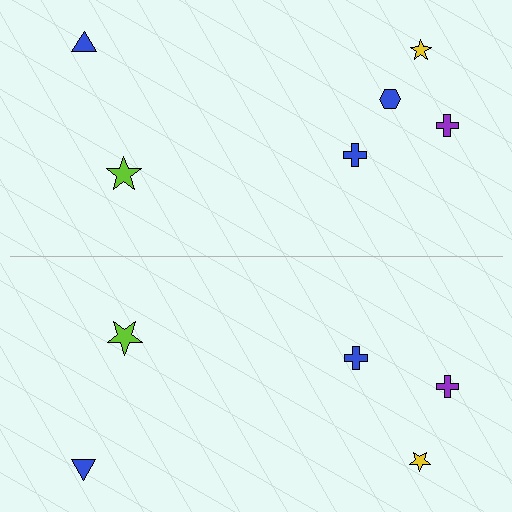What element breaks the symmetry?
A blue hexagon is missing from the bottom side.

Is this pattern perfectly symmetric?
No, the pattern is not perfectly symmetric. A blue hexagon is missing from the bottom side.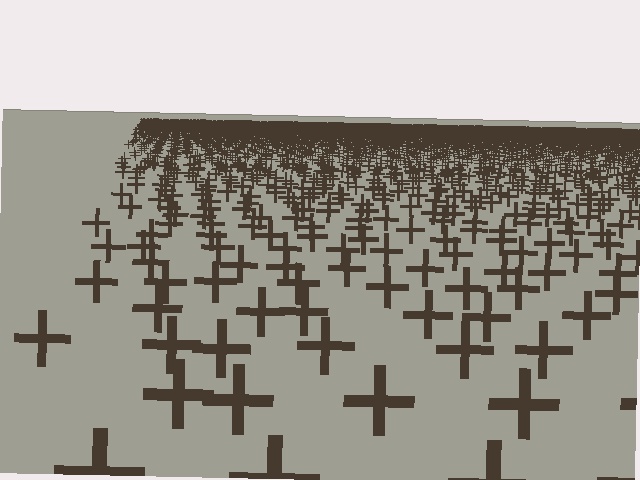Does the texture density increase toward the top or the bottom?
Density increases toward the top.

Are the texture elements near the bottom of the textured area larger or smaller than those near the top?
Larger. Near the bottom, elements are closer to the viewer and appear at a bigger on-screen size.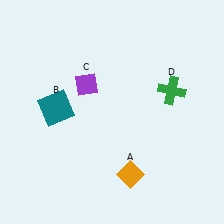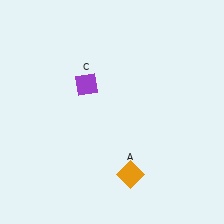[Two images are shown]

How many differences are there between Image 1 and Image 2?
There are 2 differences between the two images.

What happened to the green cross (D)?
The green cross (D) was removed in Image 2. It was in the top-right area of Image 1.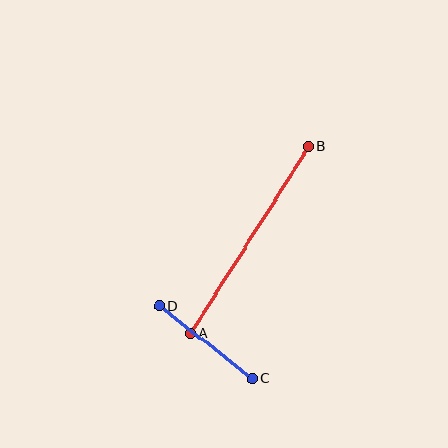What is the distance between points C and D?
The distance is approximately 118 pixels.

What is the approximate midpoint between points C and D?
The midpoint is at approximately (206, 343) pixels.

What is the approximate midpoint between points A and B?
The midpoint is at approximately (250, 240) pixels.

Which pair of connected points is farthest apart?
Points A and B are farthest apart.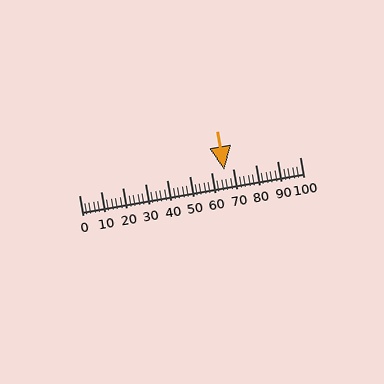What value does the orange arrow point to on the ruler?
The orange arrow points to approximately 66.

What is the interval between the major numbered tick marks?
The major tick marks are spaced 10 units apart.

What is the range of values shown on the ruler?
The ruler shows values from 0 to 100.